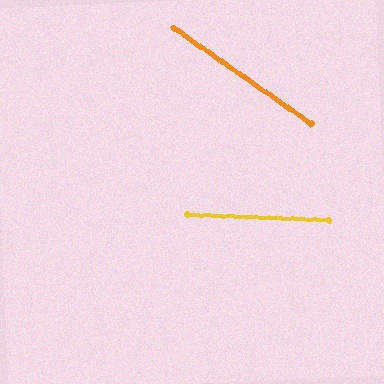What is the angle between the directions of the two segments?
Approximately 33 degrees.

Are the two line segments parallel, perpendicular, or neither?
Neither parallel nor perpendicular — they differ by about 33°.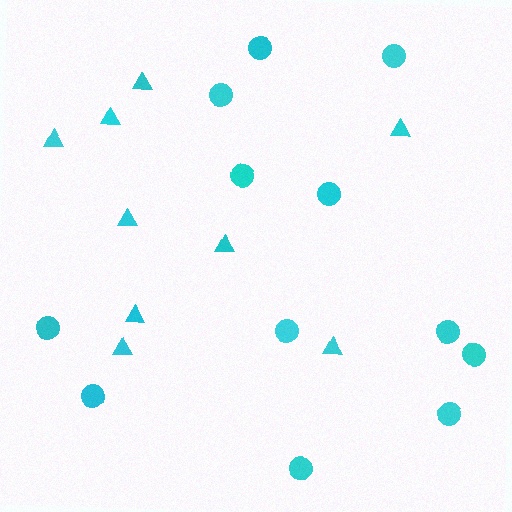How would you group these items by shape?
There are 2 groups: one group of circles (12) and one group of triangles (9).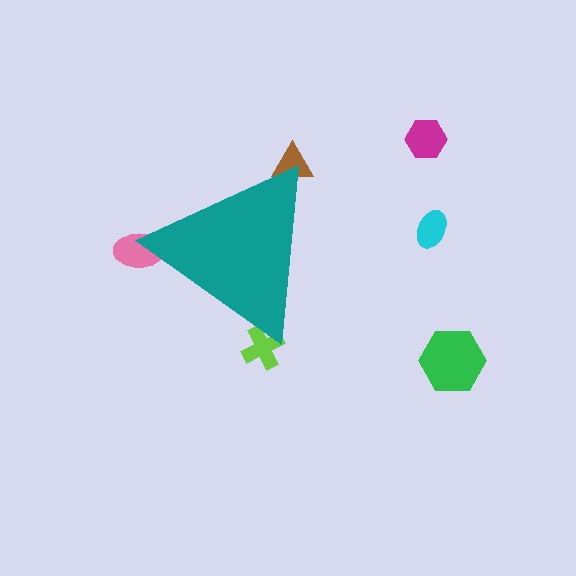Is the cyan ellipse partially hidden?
No, the cyan ellipse is fully visible.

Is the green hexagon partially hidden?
No, the green hexagon is fully visible.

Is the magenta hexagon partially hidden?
No, the magenta hexagon is fully visible.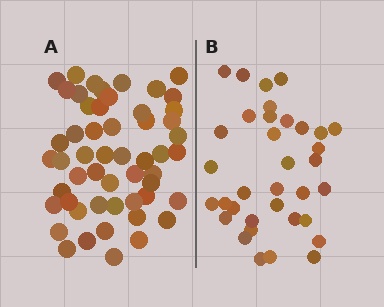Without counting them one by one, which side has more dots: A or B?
Region A (the left region) has more dots.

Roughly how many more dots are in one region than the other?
Region A has approximately 20 more dots than region B.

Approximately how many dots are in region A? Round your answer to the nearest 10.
About 50 dots. (The exact count is 53, which rounds to 50.)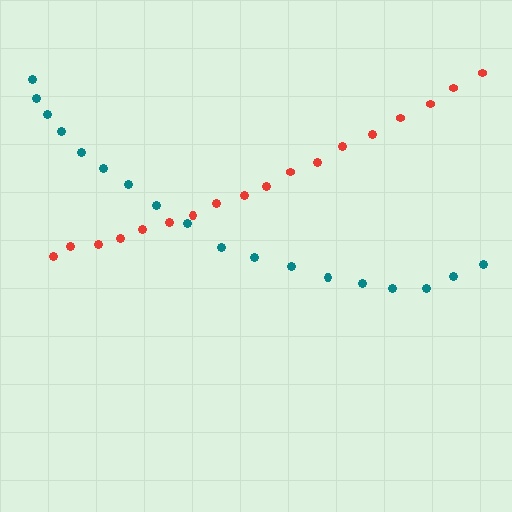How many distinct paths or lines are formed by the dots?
There are 2 distinct paths.